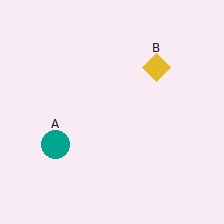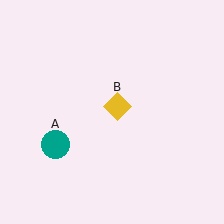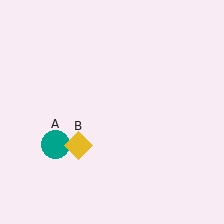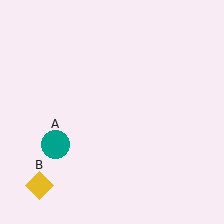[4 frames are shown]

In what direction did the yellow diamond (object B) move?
The yellow diamond (object B) moved down and to the left.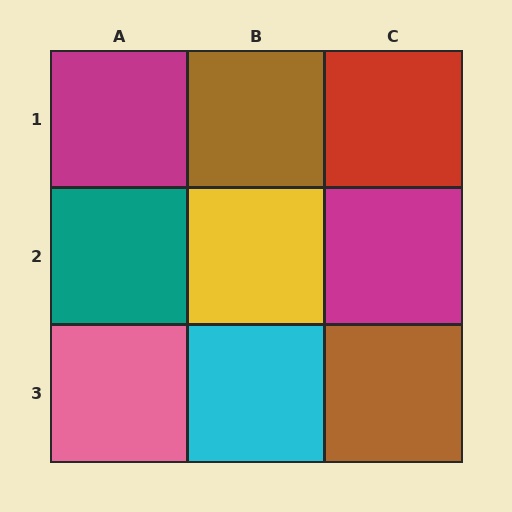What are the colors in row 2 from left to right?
Teal, yellow, magenta.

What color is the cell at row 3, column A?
Pink.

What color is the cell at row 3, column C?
Brown.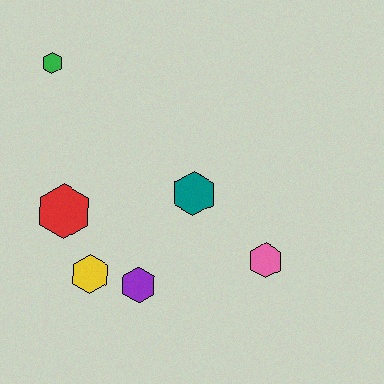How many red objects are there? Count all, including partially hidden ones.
There is 1 red object.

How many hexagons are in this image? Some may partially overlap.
There are 6 hexagons.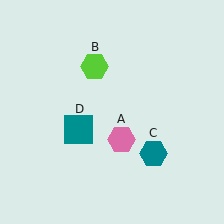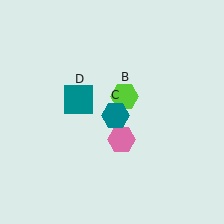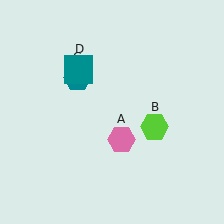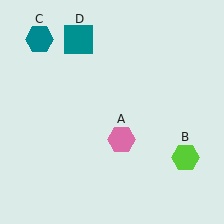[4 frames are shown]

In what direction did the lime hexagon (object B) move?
The lime hexagon (object B) moved down and to the right.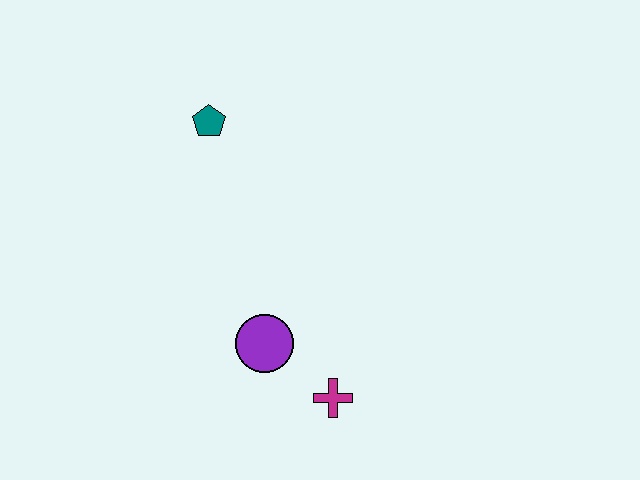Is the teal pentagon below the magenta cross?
No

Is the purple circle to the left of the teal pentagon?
No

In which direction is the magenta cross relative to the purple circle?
The magenta cross is to the right of the purple circle.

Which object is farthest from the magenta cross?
The teal pentagon is farthest from the magenta cross.